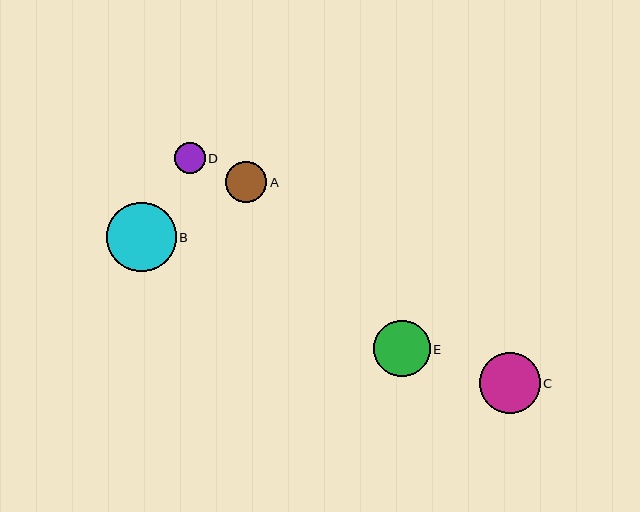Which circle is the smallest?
Circle D is the smallest with a size of approximately 31 pixels.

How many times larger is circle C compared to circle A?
Circle C is approximately 1.5 times the size of circle A.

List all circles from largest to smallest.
From largest to smallest: B, C, E, A, D.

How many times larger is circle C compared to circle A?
Circle C is approximately 1.5 times the size of circle A.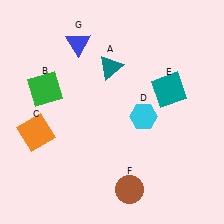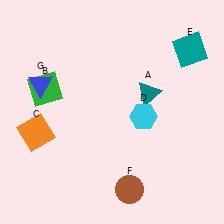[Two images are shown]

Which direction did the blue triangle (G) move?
The blue triangle (G) moved down.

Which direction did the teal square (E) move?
The teal square (E) moved up.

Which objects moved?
The objects that moved are: the teal triangle (A), the teal square (E), the blue triangle (G).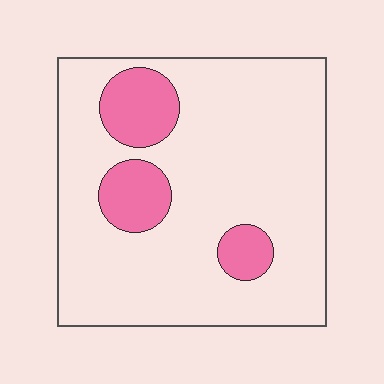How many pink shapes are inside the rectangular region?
3.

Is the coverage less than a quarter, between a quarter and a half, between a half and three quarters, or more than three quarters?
Less than a quarter.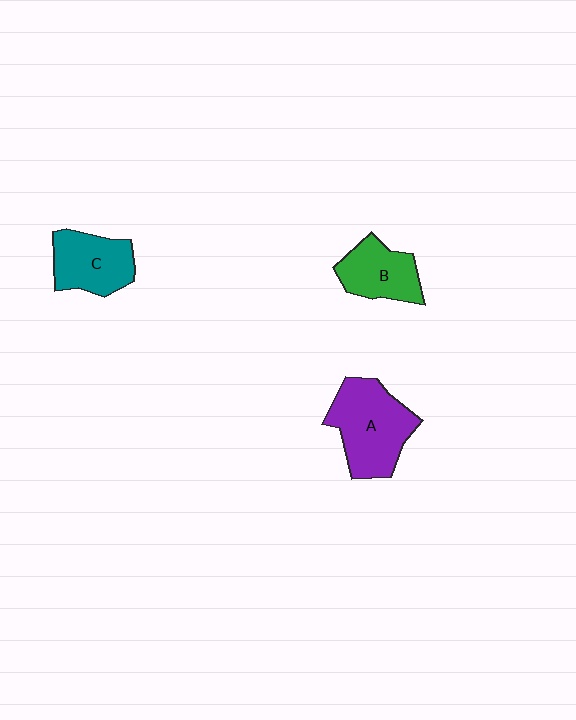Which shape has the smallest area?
Shape B (green).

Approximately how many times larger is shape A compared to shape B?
Approximately 1.5 times.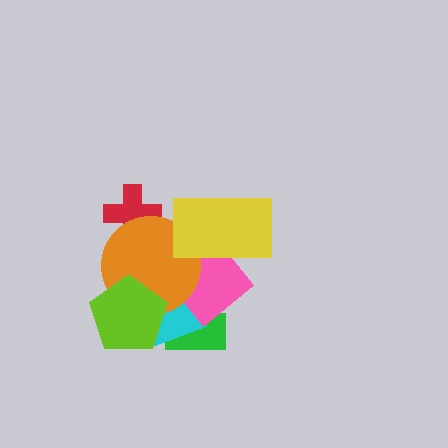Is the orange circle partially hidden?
Yes, it is partially covered by another shape.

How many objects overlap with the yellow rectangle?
2 objects overlap with the yellow rectangle.